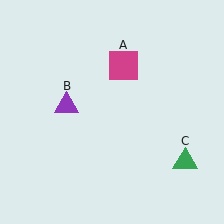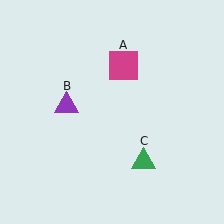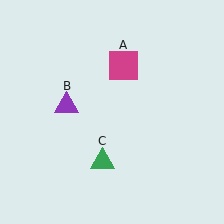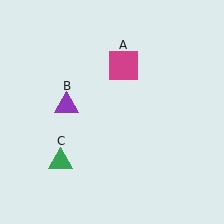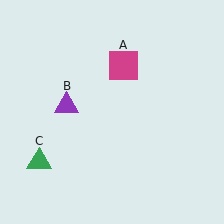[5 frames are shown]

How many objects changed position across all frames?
1 object changed position: green triangle (object C).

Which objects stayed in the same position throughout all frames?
Magenta square (object A) and purple triangle (object B) remained stationary.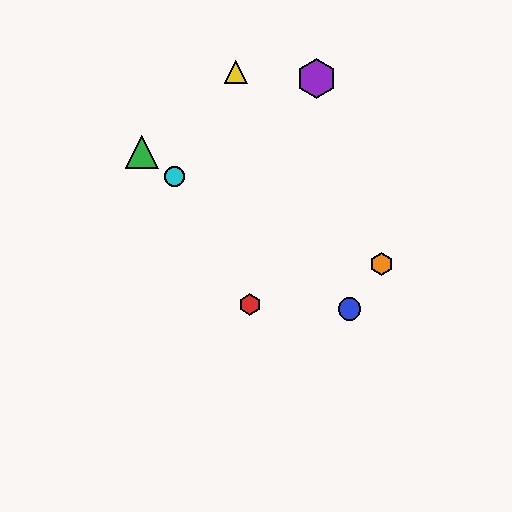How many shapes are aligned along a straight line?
3 shapes (the blue circle, the green triangle, the cyan circle) are aligned along a straight line.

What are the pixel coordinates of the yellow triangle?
The yellow triangle is at (236, 72).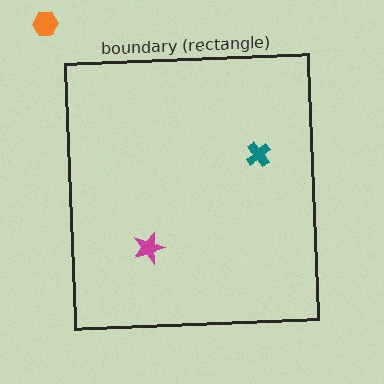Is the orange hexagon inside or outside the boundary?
Outside.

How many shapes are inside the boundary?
2 inside, 1 outside.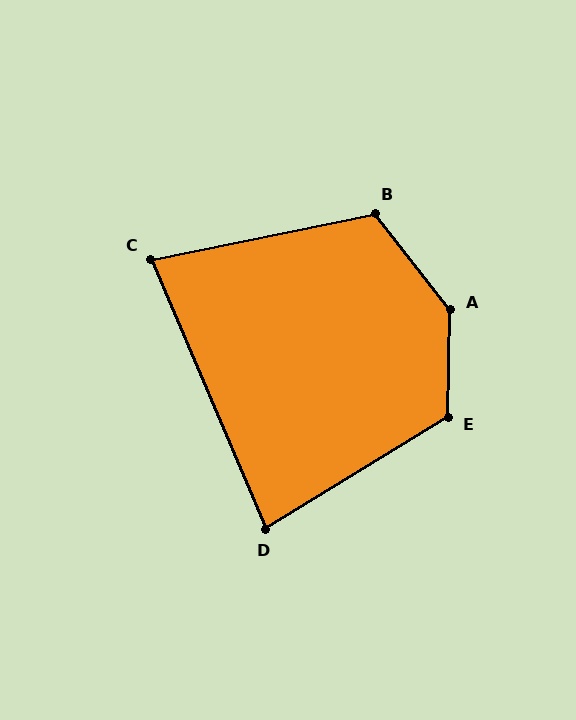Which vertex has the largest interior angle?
A, at approximately 141 degrees.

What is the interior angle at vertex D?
Approximately 82 degrees (acute).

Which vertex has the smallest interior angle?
C, at approximately 78 degrees.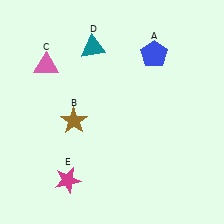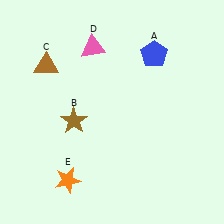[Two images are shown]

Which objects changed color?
C changed from pink to brown. D changed from teal to pink. E changed from magenta to orange.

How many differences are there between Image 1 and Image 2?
There are 3 differences between the two images.